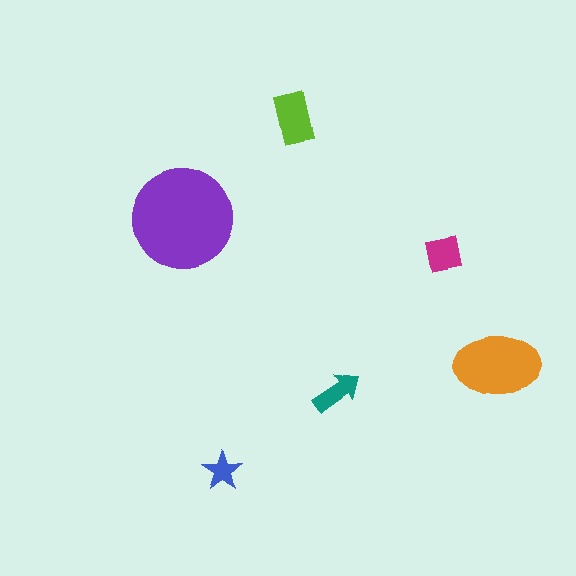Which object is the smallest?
The blue star.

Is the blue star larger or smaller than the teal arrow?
Smaller.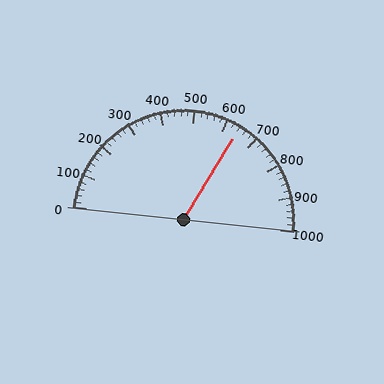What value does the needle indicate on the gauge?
The needle indicates approximately 640.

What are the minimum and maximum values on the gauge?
The gauge ranges from 0 to 1000.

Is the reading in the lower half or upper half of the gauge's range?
The reading is in the upper half of the range (0 to 1000).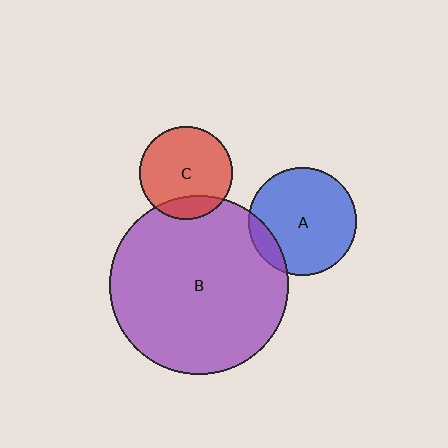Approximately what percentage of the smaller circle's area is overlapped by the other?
Approximately 10%.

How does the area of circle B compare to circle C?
Approximately 3.6 times.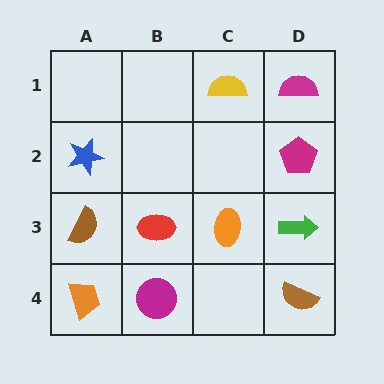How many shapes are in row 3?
4 shapes.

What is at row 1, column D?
A magenta semicircle.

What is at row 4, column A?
An orange trapezoid.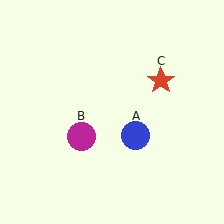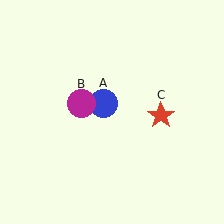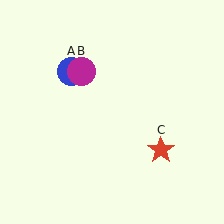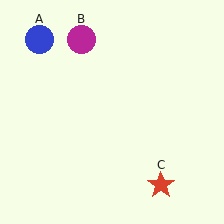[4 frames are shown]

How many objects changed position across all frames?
3 objects changed position: blue circle (object A), magenta circle (object B), red star (object C).